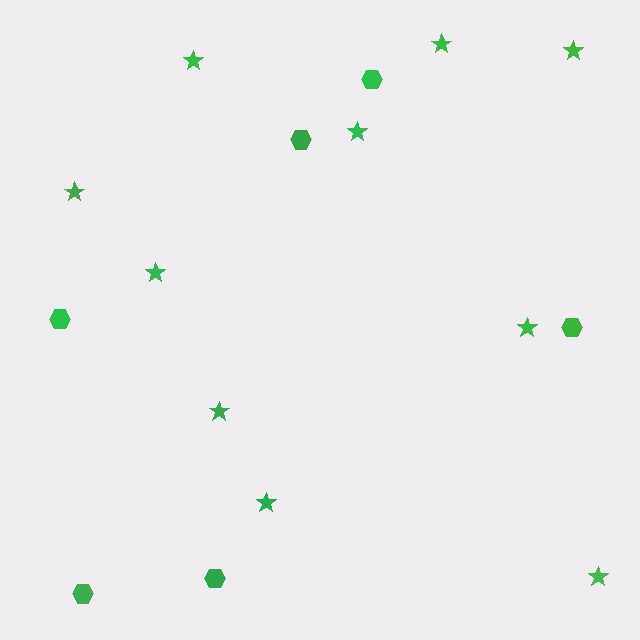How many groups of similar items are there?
There are 2 groups: one group of stars (10) and one group of hexagons (6).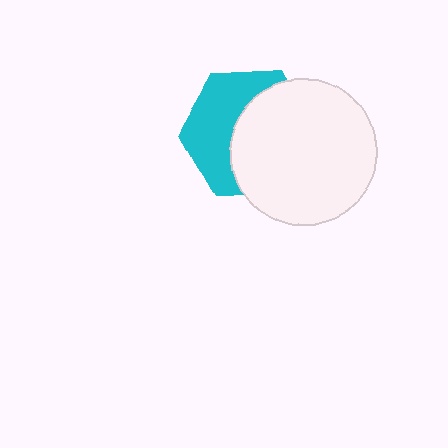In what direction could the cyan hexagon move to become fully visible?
The cyan hexagon could move left. That would shift it out from behind the white circle entirely.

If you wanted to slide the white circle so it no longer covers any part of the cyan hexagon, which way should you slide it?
Slide it right — that is the most direct way to separate the two shapes.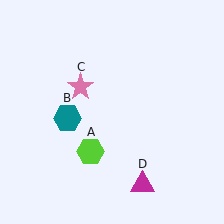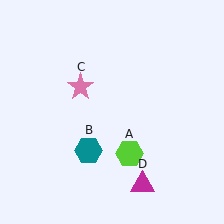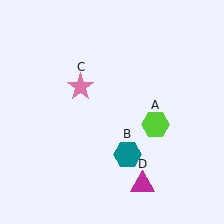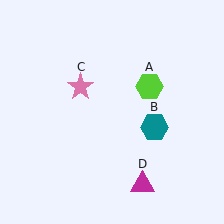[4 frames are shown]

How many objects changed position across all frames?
2 objects changed position: lime hexagon (object A), teal hexagon (object B).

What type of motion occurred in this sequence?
The lime hexagon (object A), teal hexagon (object B) rotated counterclockwise around the center of the scene.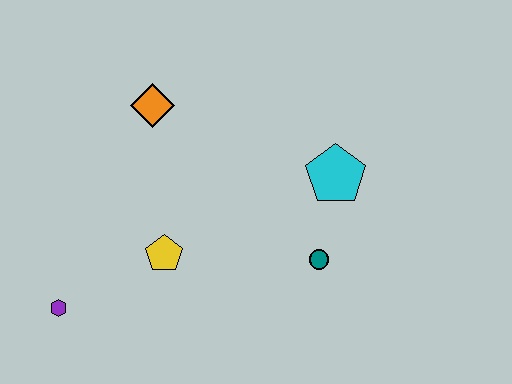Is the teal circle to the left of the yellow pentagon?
No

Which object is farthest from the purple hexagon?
The cyan pentagon is farthest from the purple hexagon.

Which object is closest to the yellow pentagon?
The purple hexagon is closest to the yellow pentagon.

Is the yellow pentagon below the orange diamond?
Yes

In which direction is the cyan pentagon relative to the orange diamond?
The cyan pentagon is to the right of the orange diamond.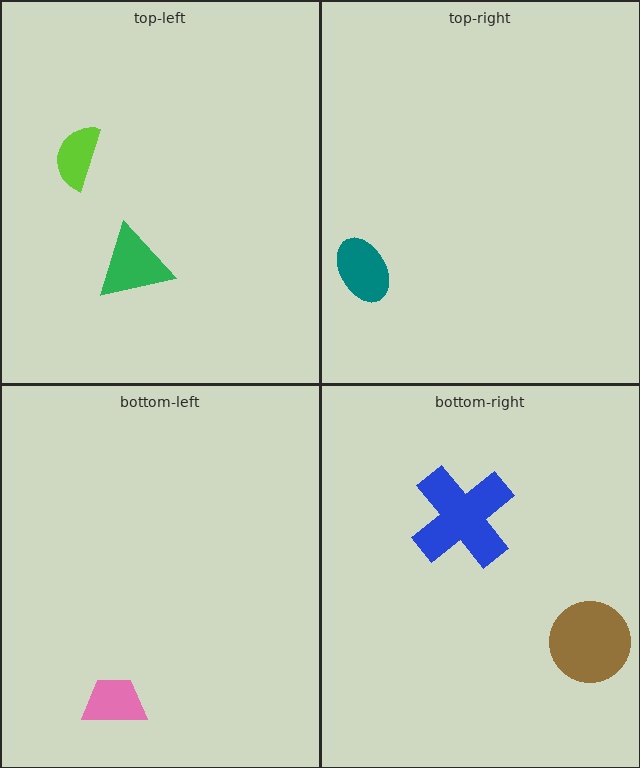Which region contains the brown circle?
The bottom-right region.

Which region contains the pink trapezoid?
The bottom-left region.